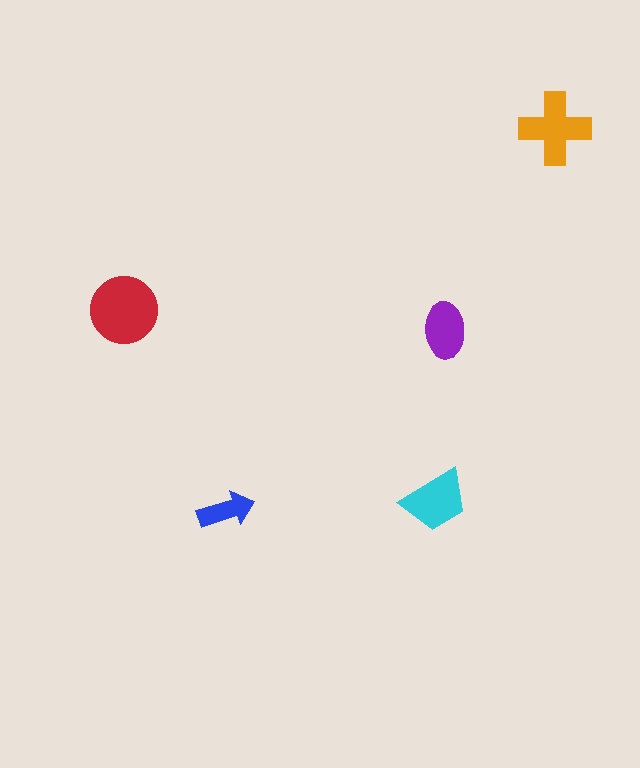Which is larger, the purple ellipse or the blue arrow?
The purple ellipse.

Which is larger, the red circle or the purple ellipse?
The red circle.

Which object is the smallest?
The blue arrow.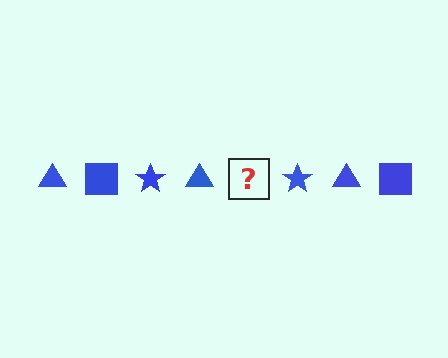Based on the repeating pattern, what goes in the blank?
The blank should be a blue square.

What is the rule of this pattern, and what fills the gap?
The rule is that the pattern cycles through triangle, square, star shapes in blue. The gap should be filled with a blue square.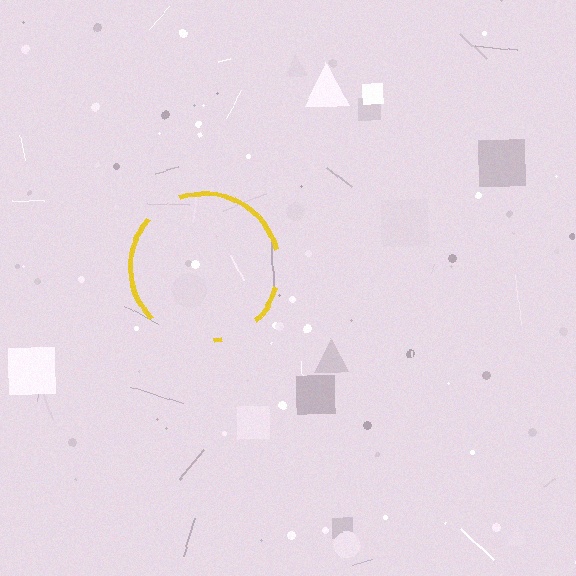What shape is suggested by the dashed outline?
The dashed outline suggests a circle.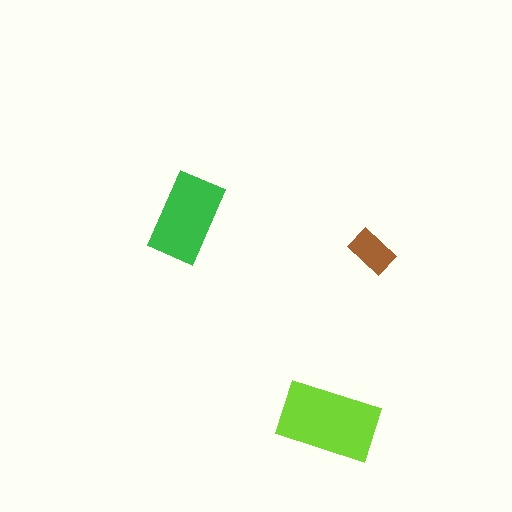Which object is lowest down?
The lime rectangle is bottommost.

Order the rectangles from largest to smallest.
the lime one, the green one, the brown one.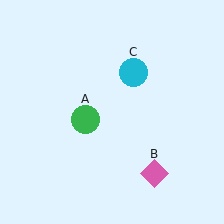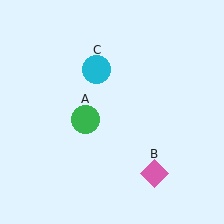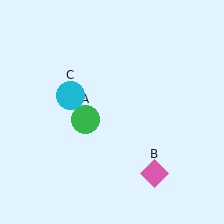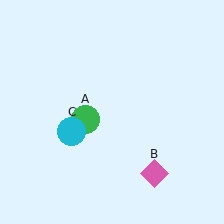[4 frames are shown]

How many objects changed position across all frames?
1 object changed position: cyan circle (object C).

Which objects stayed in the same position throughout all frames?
Green circle (object A) and pink diamond (object B) remained stationary.